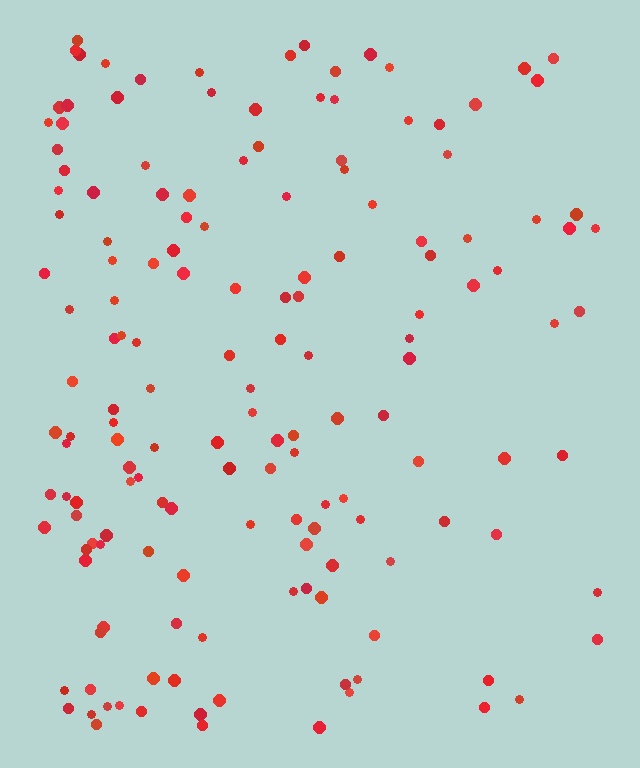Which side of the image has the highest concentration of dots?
The left.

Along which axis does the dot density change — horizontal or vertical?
Horizontal.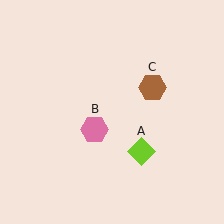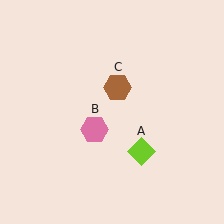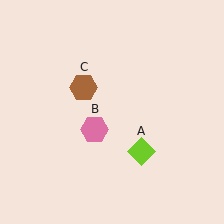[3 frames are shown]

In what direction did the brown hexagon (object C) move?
The brown hexagon (object C) moved left.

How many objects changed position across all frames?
1 object changed position: brown hexagon (object C).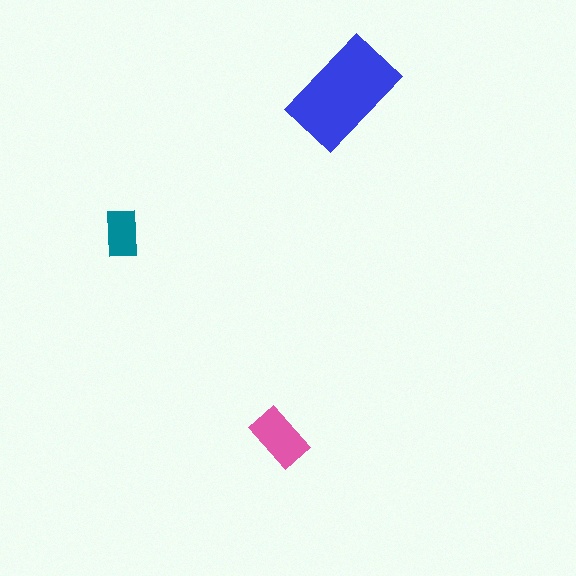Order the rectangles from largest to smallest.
the blue one, the pink one, the teal one.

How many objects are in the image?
There are 3 objects in the image.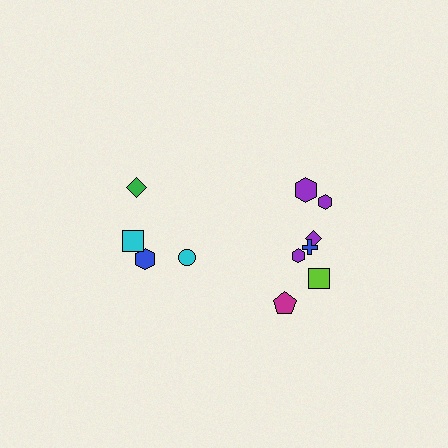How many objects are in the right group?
There are 7 objects.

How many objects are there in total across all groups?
There are 11 objects.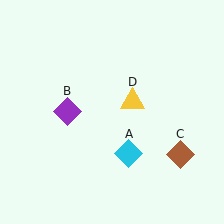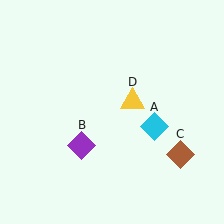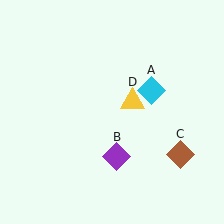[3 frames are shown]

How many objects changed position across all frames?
2 objects changed position: cyan diamond (object A), purple diamond (object B).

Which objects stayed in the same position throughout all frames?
Brown diamond (object C) and yellow triangle (object D) remained stationary.